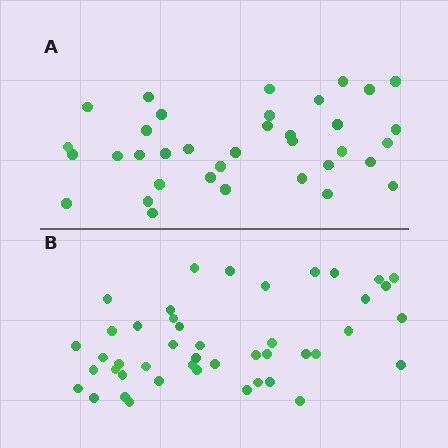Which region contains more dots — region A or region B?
Region B (the bottom region) has more dots.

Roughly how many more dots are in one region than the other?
Region B has roughly 8 or so more dots than region A.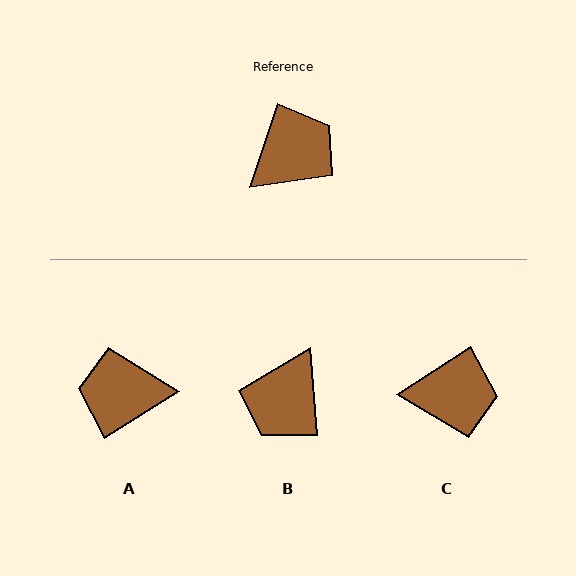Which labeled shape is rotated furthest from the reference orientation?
B, about 157 degrees away.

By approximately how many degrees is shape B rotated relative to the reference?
Approximately 157 degrees clockwise.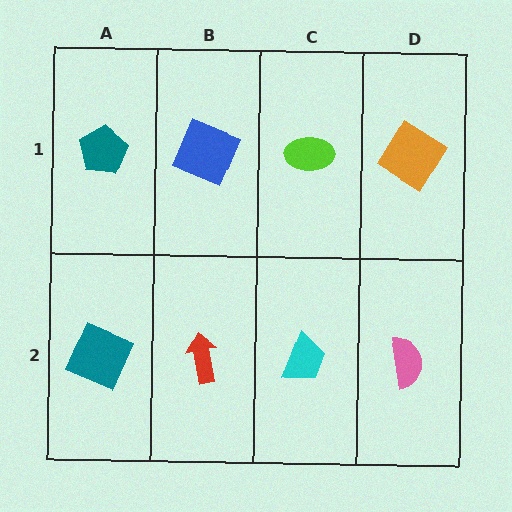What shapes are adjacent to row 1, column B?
A red arrow (row 2, column B), a teal pentagon (row 1, column A), a lime ellipse (row 1, column C).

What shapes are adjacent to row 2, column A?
A teal pentagon (row 1, column A), a red arrow (row 2, column B).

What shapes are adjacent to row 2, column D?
An orange diamond (row 1, column D), a cyan trapezoid (row 2, column C).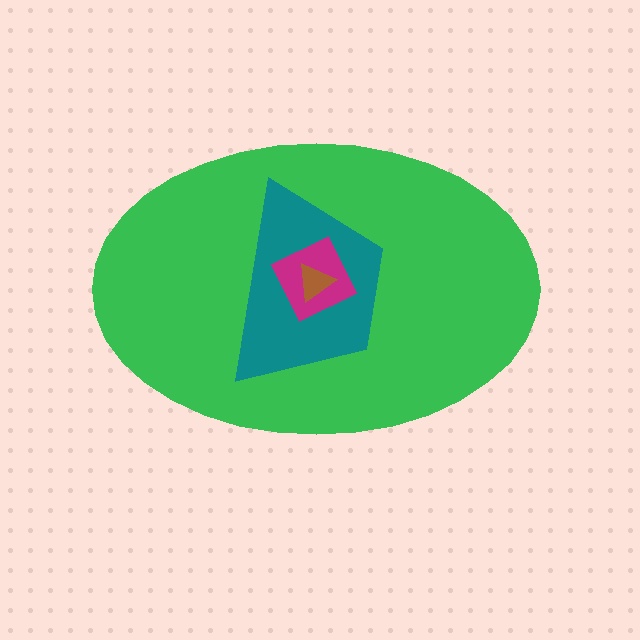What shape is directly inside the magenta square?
The brown triangle.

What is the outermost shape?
The green ellipse.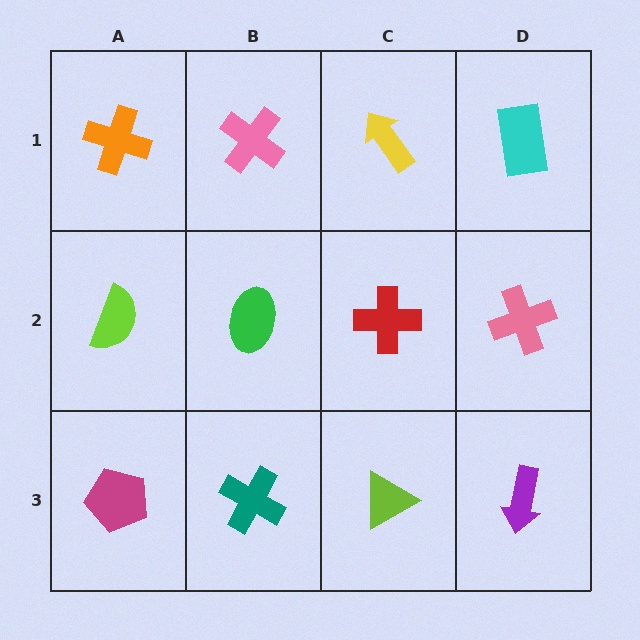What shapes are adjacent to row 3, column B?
A green ellipse (row 2, column B), a magenta pentagon (row 3, column A), a lime triangle (row 3, column C).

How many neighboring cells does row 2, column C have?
4.